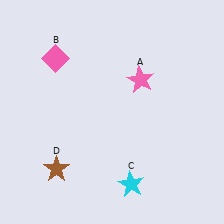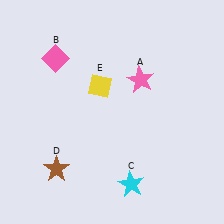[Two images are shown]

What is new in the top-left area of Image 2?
A yellow diamond (E) was added in the top-left area of Image 2.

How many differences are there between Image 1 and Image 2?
There is 1 difference between the two images.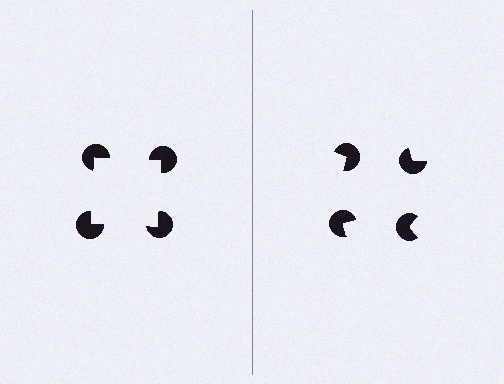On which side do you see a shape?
An illusory square appears on the left side. On the right side the wedge cuts are rotated, so no coherent shape forms.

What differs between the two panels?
The pac-man discs are positioned identically on both sides; only the wedge orientations differ. On the left they align to a square; on the right they are misaligned.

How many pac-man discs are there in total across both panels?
8 — 4 on each side.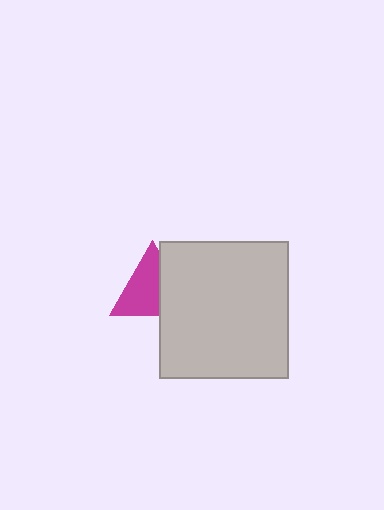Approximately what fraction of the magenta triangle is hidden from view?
Roughly 35% of the magenta triangle is hidden behind the light gray rectangle.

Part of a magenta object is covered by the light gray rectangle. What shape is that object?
It is a triangle.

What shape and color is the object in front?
The object in front is a light gray rectangle.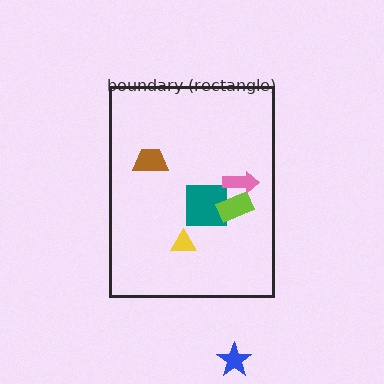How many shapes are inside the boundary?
5 inside, 1 outside.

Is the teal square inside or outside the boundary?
Inside.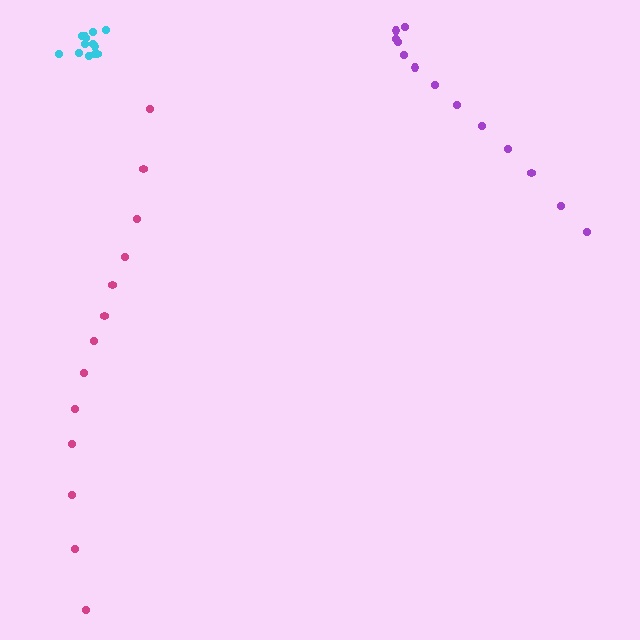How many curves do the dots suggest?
There are 3 distinct paths.